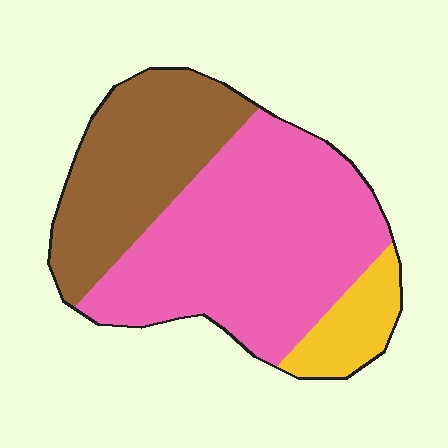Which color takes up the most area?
Pink, at roughly 55%.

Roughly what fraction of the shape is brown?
Brown takes up about one third (1/3) of the shape.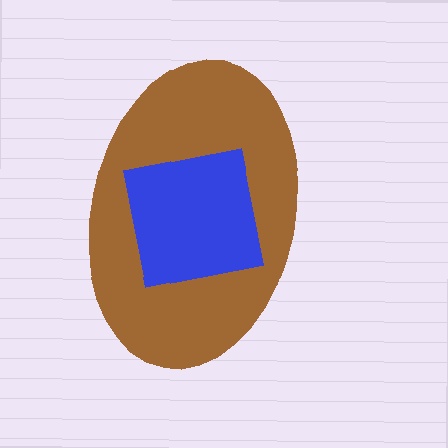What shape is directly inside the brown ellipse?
The blue square.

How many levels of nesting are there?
2.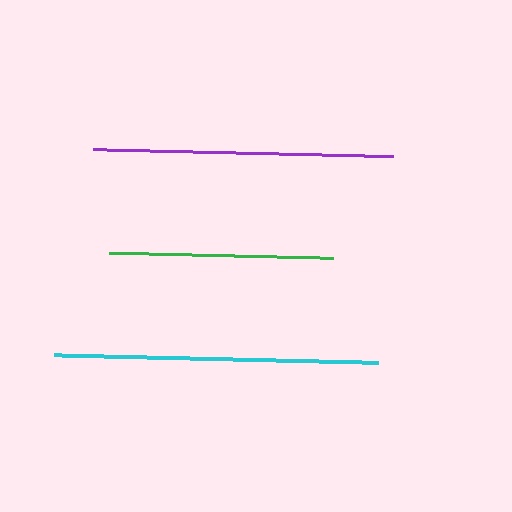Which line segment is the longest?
The cyan line is the longest at approximately 324 pixels.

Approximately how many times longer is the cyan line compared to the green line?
The cyan line is approximately 1.4 times the length of the green line.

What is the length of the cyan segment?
The cyan segment is approximately 324 pixels long.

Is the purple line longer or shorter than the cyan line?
The cyan line is longer than the purple line.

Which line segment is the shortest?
The green line is the shortest at approximately 224 pixels.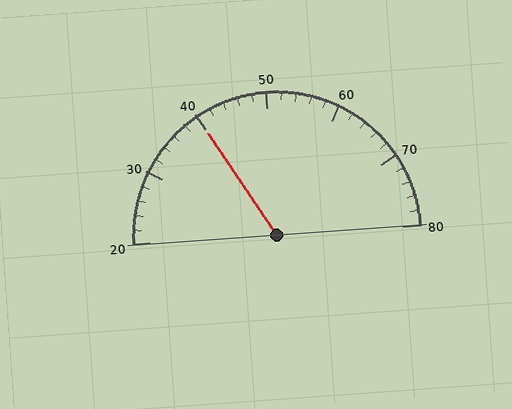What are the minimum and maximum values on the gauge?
The gauge ranges from 20 to 80.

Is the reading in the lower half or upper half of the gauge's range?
The reading is in the lower half of the range (20 to 80).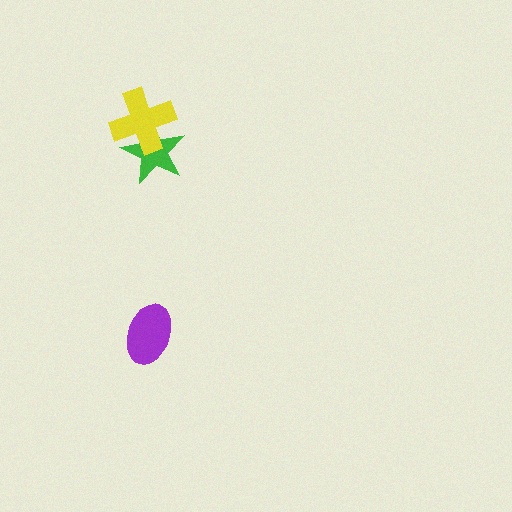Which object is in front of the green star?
The yellow cross is in front of the green star.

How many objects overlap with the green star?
1 object overlaps with the green star.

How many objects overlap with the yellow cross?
1 object overlaps with the yellow cross.